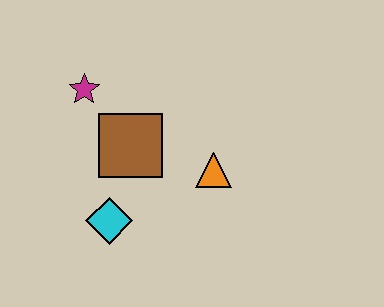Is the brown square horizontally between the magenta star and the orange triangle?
Yes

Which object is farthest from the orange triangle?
The magenta star is farthest from the orange triangle.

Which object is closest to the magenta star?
The brown square is closest to the magenta star.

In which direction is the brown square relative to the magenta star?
The brown square is below the magenta star.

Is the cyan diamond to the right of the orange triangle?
No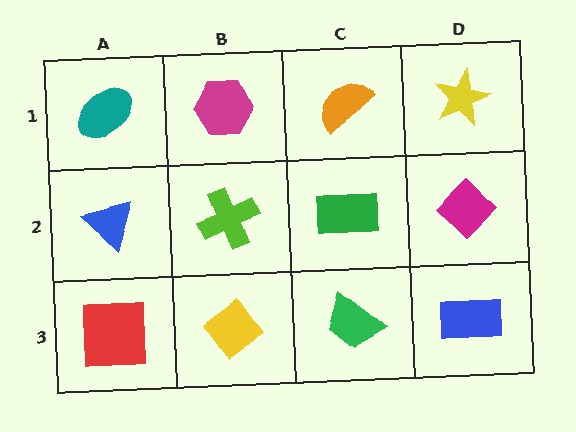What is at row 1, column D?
A yellow star.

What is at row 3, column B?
A yellow diamond.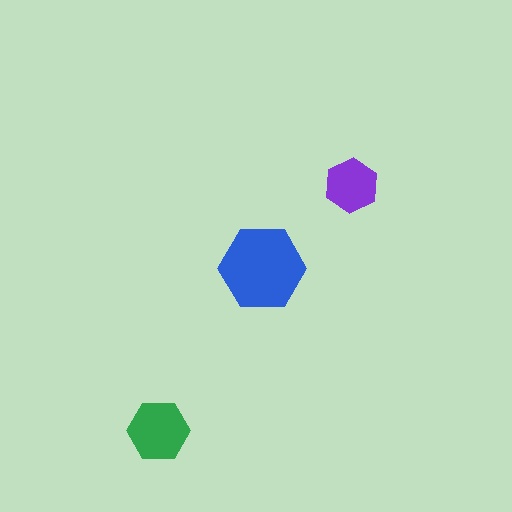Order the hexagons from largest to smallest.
the blue one, the green one, the purple one.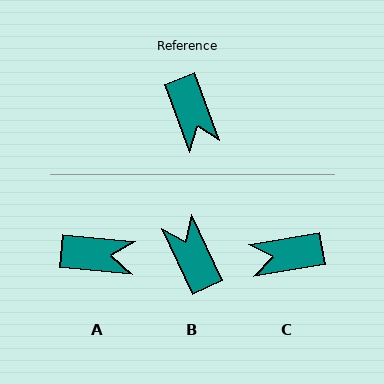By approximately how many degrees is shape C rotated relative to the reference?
Approximately 101 degrees clockwise.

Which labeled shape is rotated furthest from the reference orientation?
B, about 175 degrees away.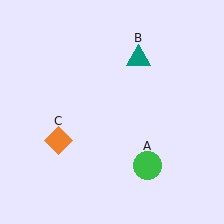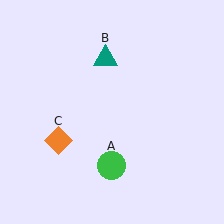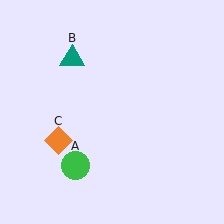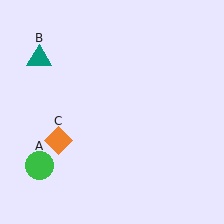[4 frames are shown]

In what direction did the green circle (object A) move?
The green circle (object A) moved left.